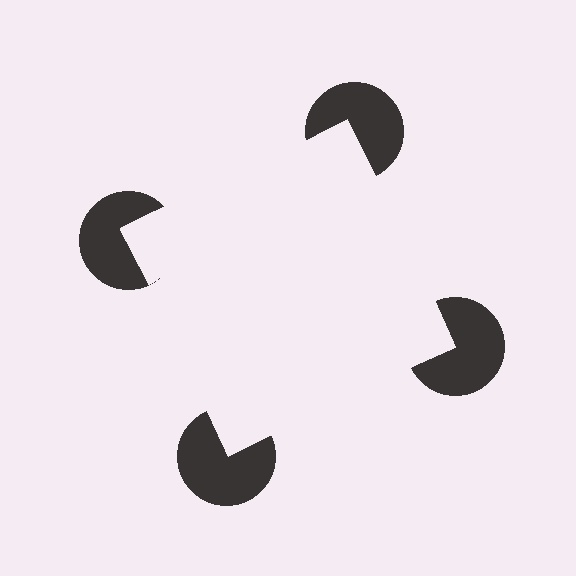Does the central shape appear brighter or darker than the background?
It typically appears slightly brighter than the background, even though no actual brightness change is drawn.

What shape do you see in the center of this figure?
An illusory square — its edges are inferred from the aligned wedge cuts in the pac-man discs, not physically drawn.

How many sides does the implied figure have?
4 sides.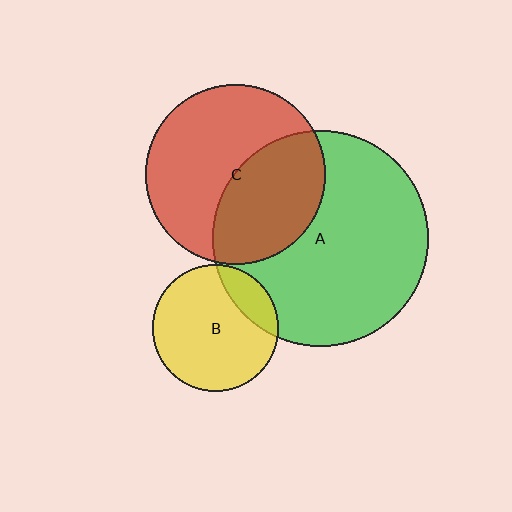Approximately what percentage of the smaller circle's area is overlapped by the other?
Approximately 40%.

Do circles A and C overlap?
Yes.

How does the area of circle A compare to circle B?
Approximately 2.9 times.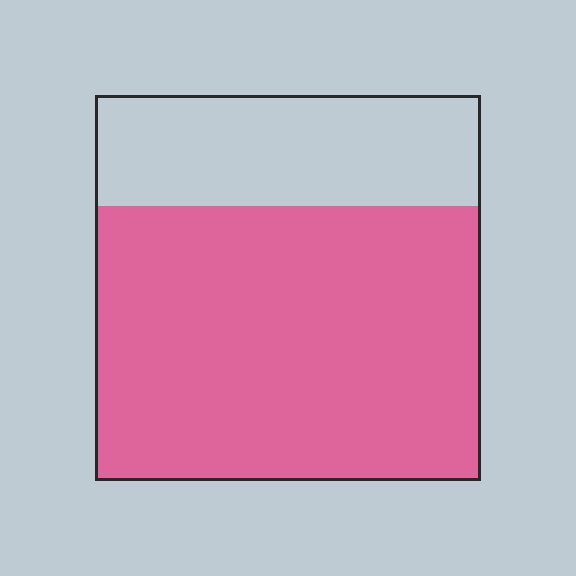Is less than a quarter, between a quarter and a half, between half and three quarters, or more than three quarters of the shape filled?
Between half and three quarters.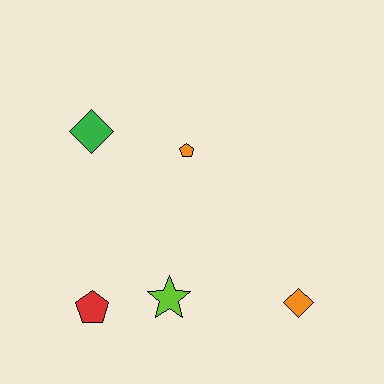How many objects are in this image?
There are 5 objects.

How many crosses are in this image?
There are no crosses.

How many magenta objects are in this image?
There are no magenta objects.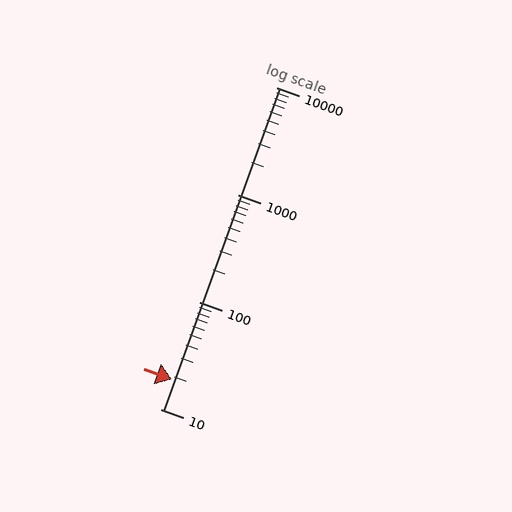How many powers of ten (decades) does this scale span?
The scale spans 3 decades, from 10 to 10000.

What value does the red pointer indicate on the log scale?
The pointer indicates approximately 19.